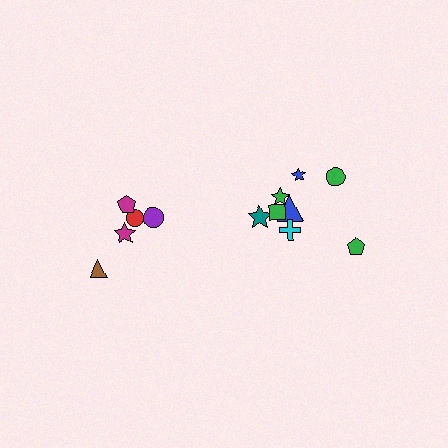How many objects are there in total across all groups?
There are 13 objects.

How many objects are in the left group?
There are 5 objects.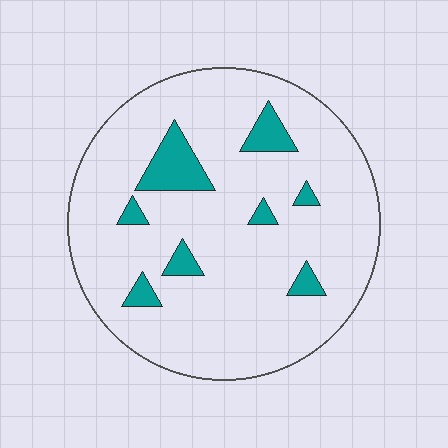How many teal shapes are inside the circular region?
8.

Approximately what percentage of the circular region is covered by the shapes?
Approximately 10%.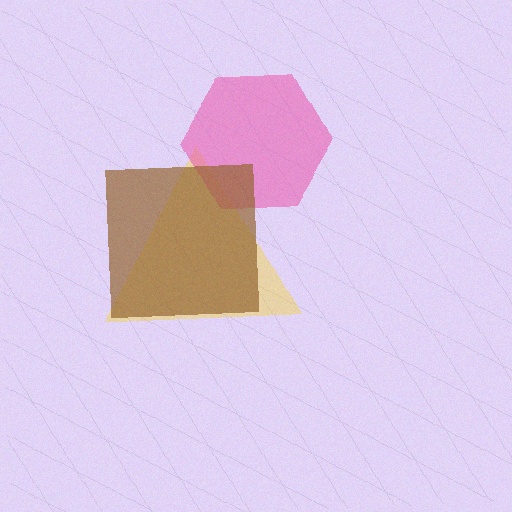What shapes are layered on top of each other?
The layered shapes are: a yellow triangle, a pink hexagon, a brown square.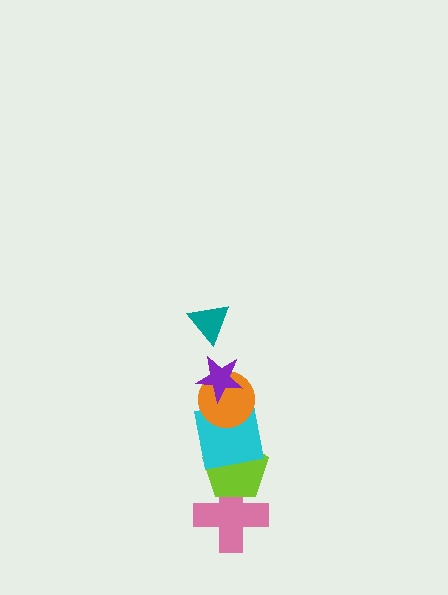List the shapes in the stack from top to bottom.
From top to bottom: the teal triangle, the purple star, the orange circle, the cyan square, the lime pentagon, the pink cross.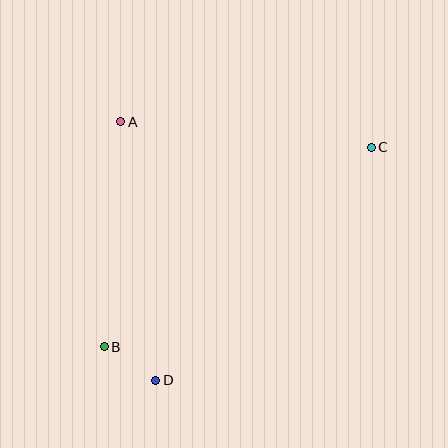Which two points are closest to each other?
Points B and D are closest to each other.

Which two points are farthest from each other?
Points B and C are farthest from each other.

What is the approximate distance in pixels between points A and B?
The distance between A and B is approximately 226 pixels.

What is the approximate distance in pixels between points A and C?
The distance between A and C is approximately 252 pixels.